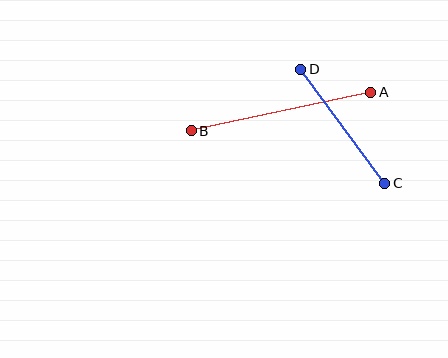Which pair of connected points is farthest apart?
Points A and B are farthest apart.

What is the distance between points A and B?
The distance is approximately 184 pixels.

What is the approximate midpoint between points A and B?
The midpoint is at approximately (281, 111) pixels.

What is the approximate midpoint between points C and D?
The midpoint is at approximately (343, 126) pixels.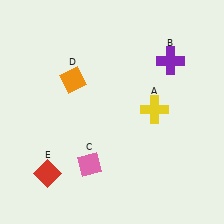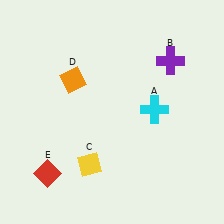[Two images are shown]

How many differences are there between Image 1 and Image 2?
There are 2 differences between the two images.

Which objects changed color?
A changed from yellow to cyan. C changed from pink to yellow.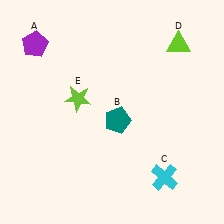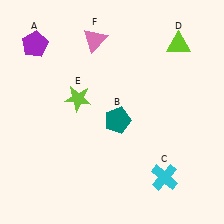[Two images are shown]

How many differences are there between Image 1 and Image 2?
There is 1 difference between the two images.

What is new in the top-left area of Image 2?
A pink triangle (F) was added in the top-left area of Image 2.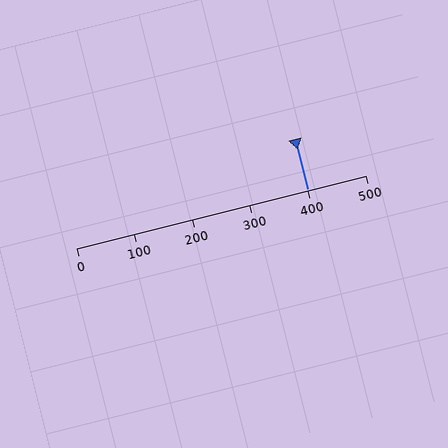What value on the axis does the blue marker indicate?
The marker indicates approximately 400.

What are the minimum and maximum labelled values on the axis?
The axis runs from 0 to 500.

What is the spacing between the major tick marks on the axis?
The major ticks are spaced 100 apart.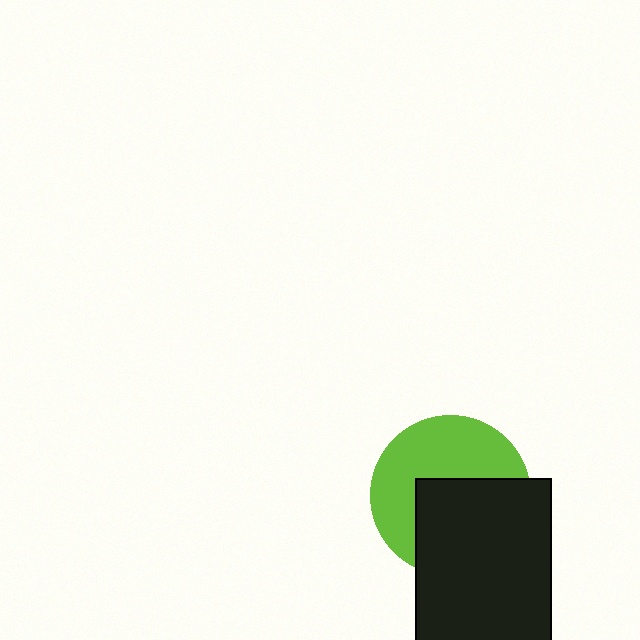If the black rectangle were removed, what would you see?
You would see the complete lime circle.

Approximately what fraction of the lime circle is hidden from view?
Roughly 49% of the lime circle is hidden behind the black rectangle.